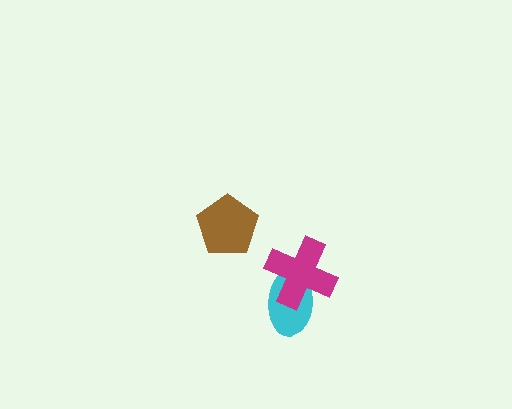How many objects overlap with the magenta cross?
1 object overlaps with the magenta cross.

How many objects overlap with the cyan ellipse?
1 object overlaps with the cyan ellipse.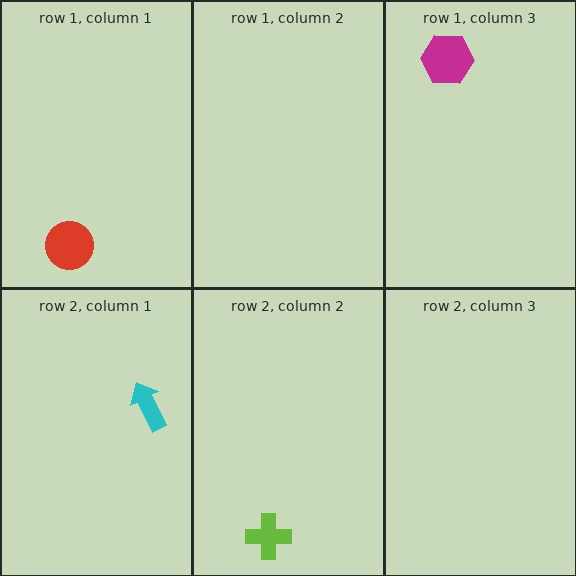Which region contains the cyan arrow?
The row 2, column 1 region.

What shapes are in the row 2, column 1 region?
The cyan arrow.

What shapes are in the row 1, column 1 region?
The red circle.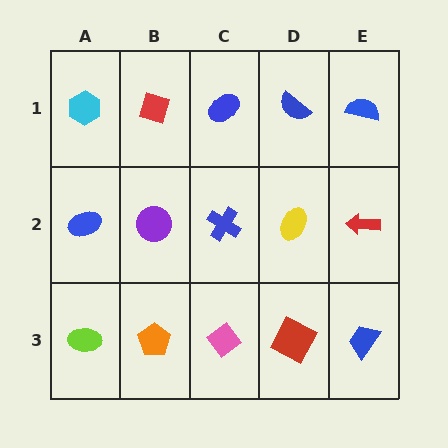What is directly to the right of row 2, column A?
A purple circle.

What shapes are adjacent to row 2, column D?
A blue semicircle (row 1, column D), a red square (row 3, column D), a blue cross (row 2, column C), a red arrow (row 2, column E).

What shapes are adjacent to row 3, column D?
A yellow ellipse (row 2, column D), a pink diamond (row 3, column C), a blue trapezoid (row 3, column E).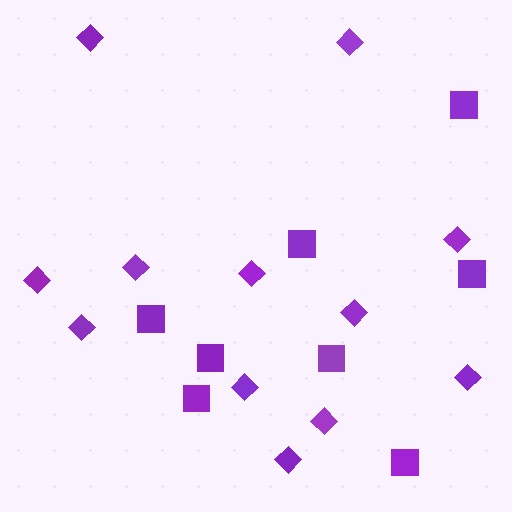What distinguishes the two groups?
There are 2 groups: one group of squares (8) and one group of diamonds (12).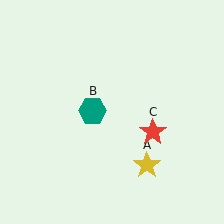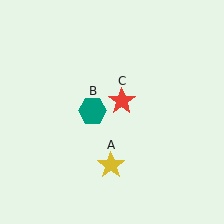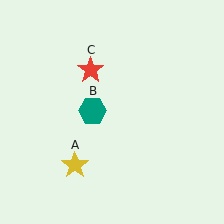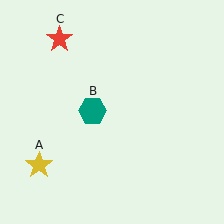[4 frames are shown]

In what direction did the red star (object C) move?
The red star (object C) moved up and to the left.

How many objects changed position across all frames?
2 objects changed position: yellow star (object A), red star (object C).